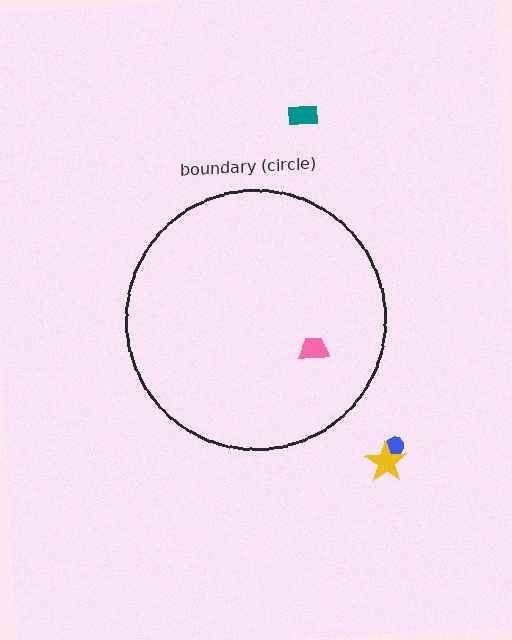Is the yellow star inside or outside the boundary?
Outside.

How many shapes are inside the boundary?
1 inside, 3 outside.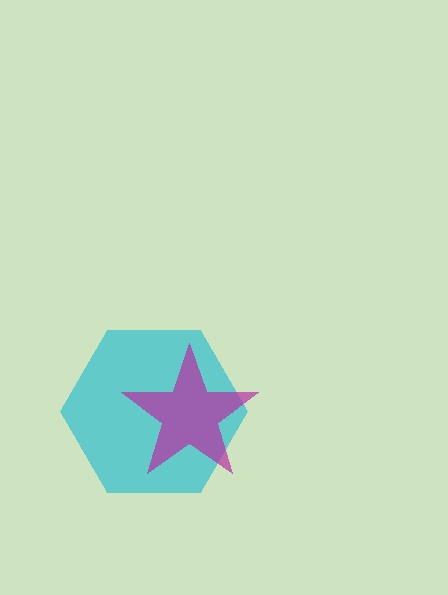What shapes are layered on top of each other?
The layered shapes are: a cyan hexagon, a magenta star.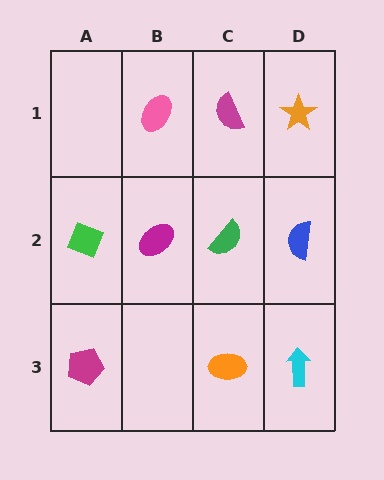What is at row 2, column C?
A green semicircle.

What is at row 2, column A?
A green diamond.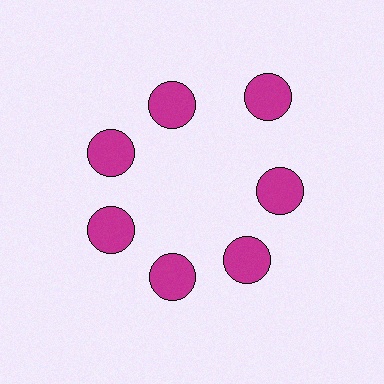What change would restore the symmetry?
The symmetry would be restored by moving it inward, back onto the ring so that all 7 circles sit at equal angles and equal distance from the center.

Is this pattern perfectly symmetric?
No. The 7 magenta circles are arranged in a ring, but one element near the 1 o'clock position is pushed outward from the center, breaking the 7-fold rotational symmetry.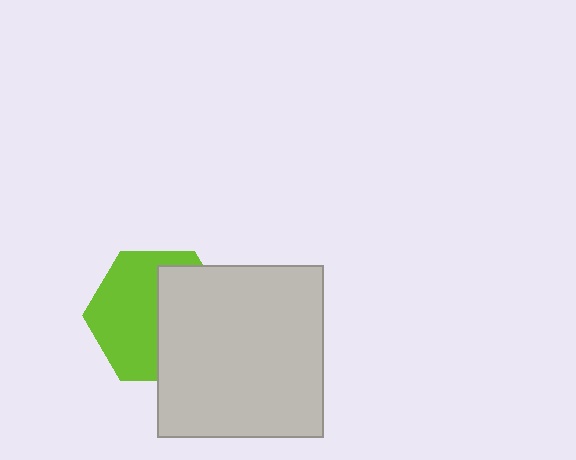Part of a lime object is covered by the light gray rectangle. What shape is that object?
It is a hexagon.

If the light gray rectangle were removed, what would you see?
You would see the complete lime hexagon.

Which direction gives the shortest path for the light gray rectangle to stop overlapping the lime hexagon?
Moving right gives the shortest separation.